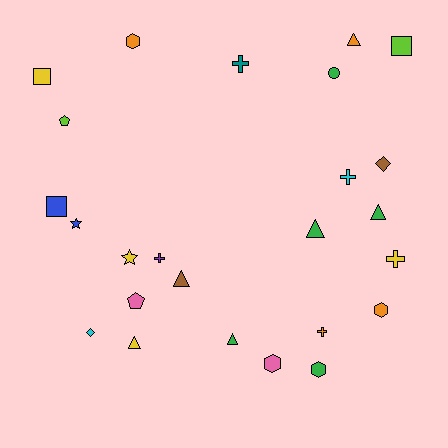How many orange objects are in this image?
There are 4 orange objects.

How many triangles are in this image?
There are 6 triangles.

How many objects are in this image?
There are 25 objects.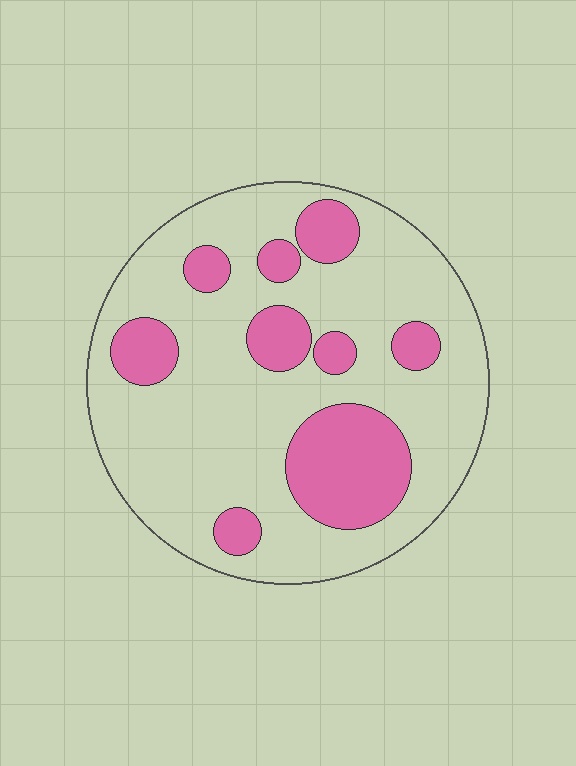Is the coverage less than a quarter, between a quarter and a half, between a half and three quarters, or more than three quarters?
Less than a quarter.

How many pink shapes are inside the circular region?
9.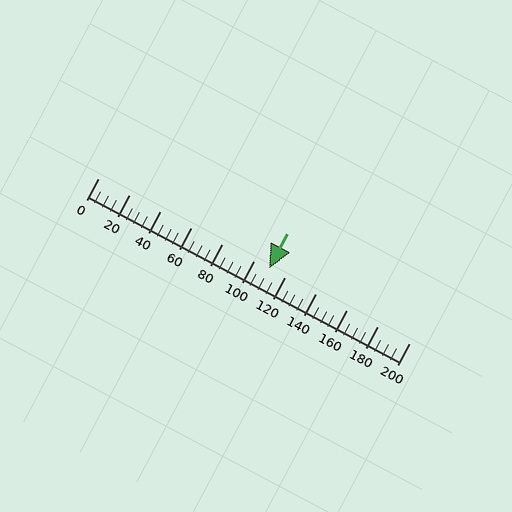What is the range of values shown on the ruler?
The ruler shows values from 0 to 200.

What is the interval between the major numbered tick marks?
The major tick marks are spaced 20 units apart.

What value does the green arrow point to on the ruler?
The green arrow points to approximately 110.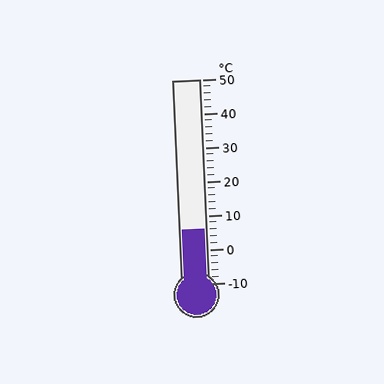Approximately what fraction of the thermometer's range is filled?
The thermometer is filled to approximately 25% of its range.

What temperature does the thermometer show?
The thermometer shows approximately 6°C.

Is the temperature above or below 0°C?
The temperature is above 0°C.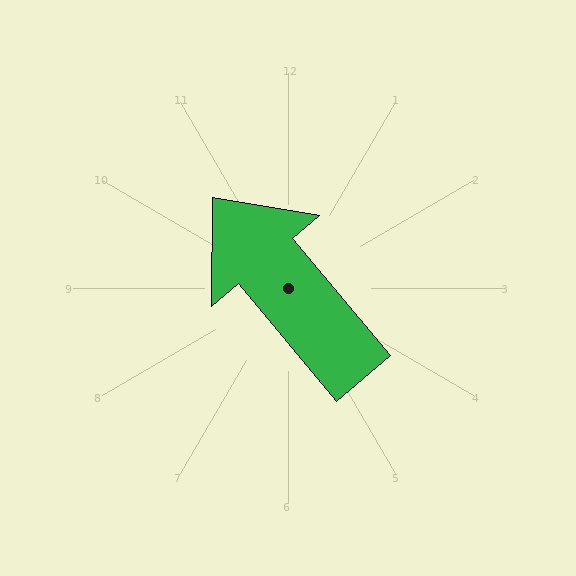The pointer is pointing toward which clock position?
Roughly 11 o'clock.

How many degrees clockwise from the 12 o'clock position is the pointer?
Approximately 320 degrees.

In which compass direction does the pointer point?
Northwest.